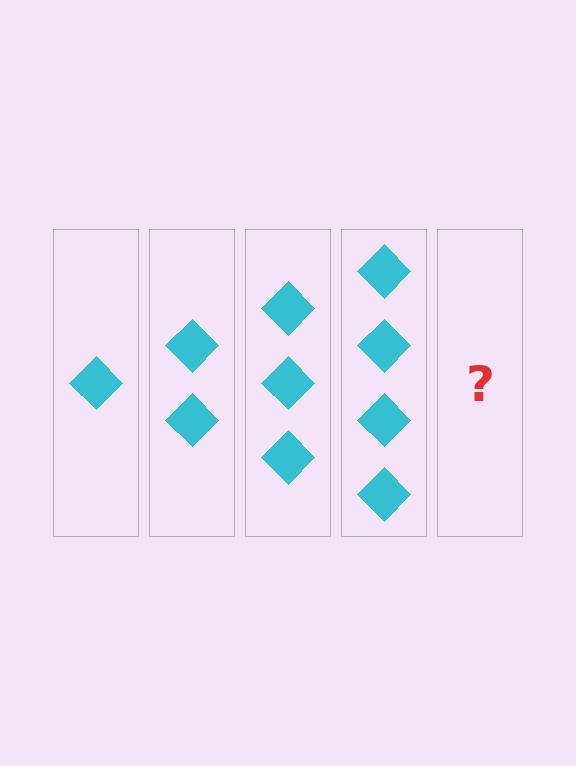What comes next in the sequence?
The next element should be 5 diamonds.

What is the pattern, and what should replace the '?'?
The pattern is that each step adds one more diamond. The '?' should be 5 diamonds.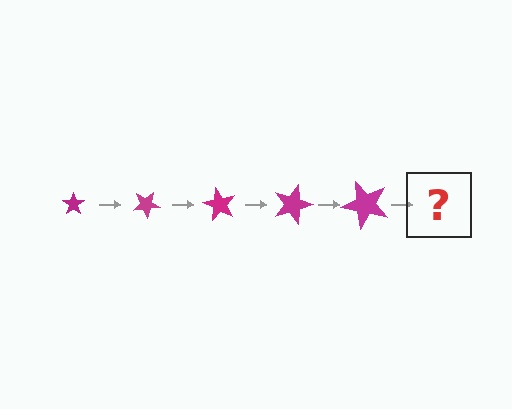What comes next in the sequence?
The next element should be a star, larger than the previous one and rotated 150 degrees from the start.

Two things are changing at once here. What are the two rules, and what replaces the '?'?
The two rules are that the star grows larger each step and it rotates 30 degrees each step. The '?' should be a star, larger than the previous one and rotated 150 degrees from the start.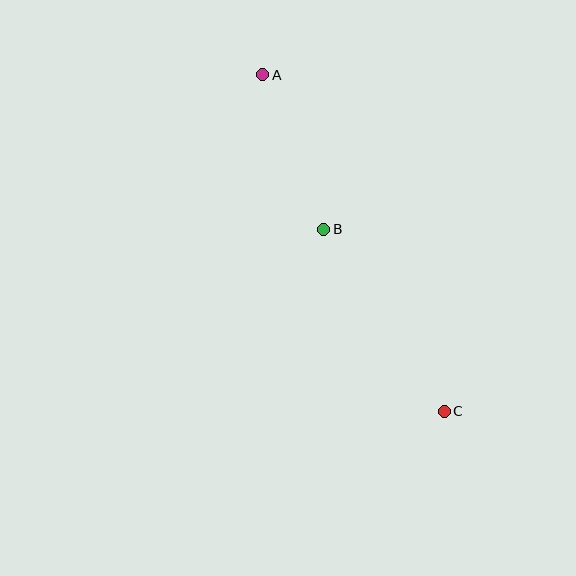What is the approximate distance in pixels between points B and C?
The distance between B and C is approximately 218 pixels.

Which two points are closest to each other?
Points A and B are closest to each other.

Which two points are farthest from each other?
Points A and C are farthest from each other.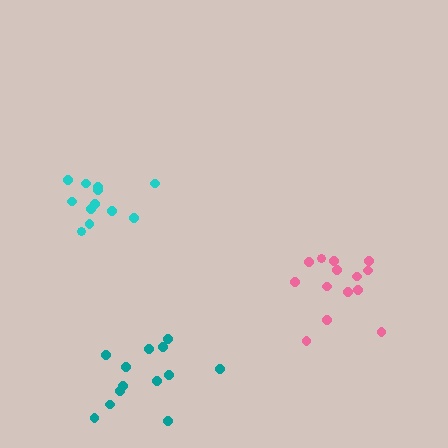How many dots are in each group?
Group 1: 14 dots, Group 2: 13 dots, Group 3: 12 dots (39 total).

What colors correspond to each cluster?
The clusters are colored: pink, teal, cyan.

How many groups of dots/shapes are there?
There are 3 groups.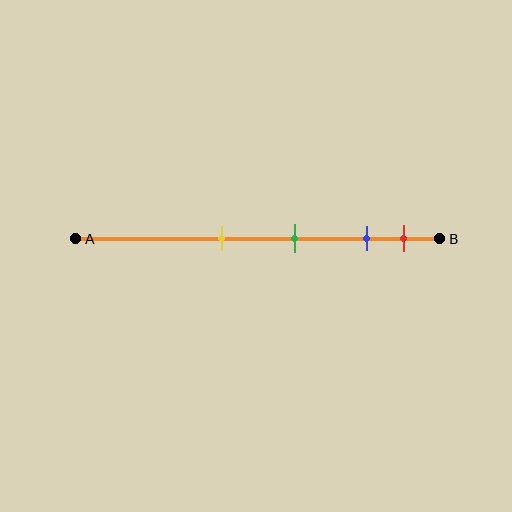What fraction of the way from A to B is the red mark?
The red mark is approximately 90% (0.9) of the way from A to B.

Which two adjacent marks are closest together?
The blue and red marks are the closest adjacent pair.